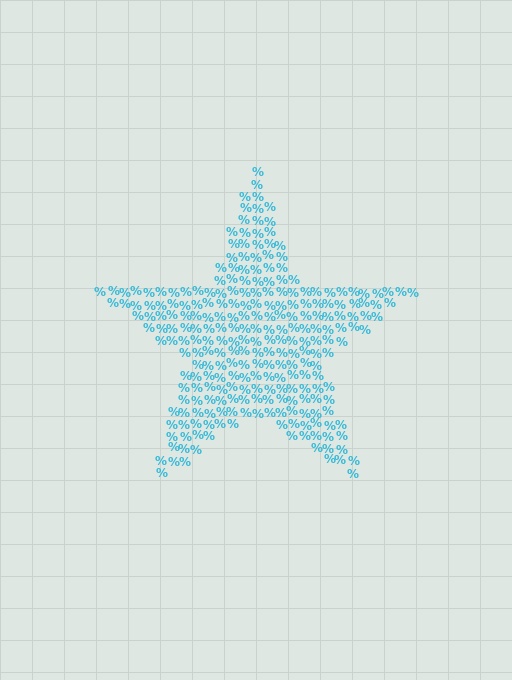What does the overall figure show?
The overall figure shows a star.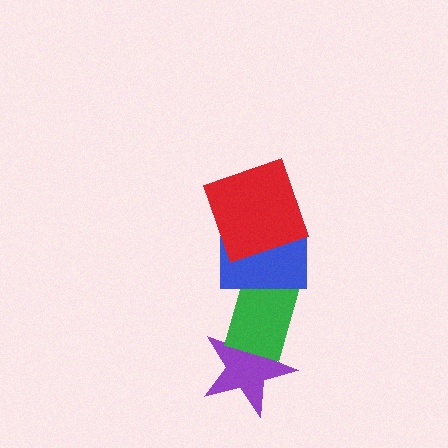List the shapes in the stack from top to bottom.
From top to bottom: the red square, the blue rectangle, the green rectangle, the purple star.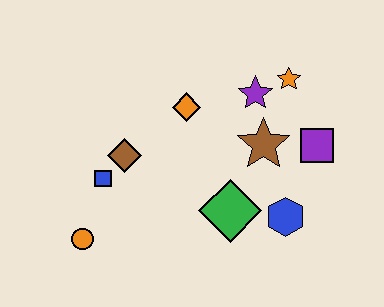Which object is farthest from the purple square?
The orange circle is farthest from the purple square.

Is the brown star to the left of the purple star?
No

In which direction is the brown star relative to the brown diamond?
The brown star is to the right of the brown diamond.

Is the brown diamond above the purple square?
No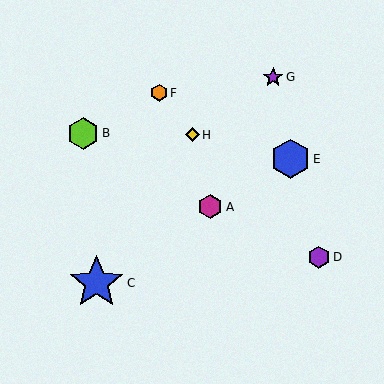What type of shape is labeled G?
Shape G is a purple star.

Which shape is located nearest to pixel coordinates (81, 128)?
The lime hexagon (labeled B) at (83, 133) is nearest to that location.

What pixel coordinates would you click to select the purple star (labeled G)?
Click at (273, 77) to select the purple star G.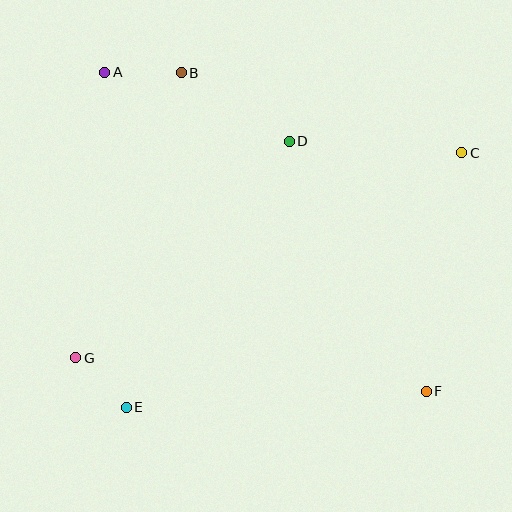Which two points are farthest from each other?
Points A and F are farthest from each other.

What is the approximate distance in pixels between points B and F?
The distance between B and F is approximately 402 pixels.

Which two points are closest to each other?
Points E and G are closest to each other.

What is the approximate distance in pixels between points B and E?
The distance between B and E is approximately 339 pixels.